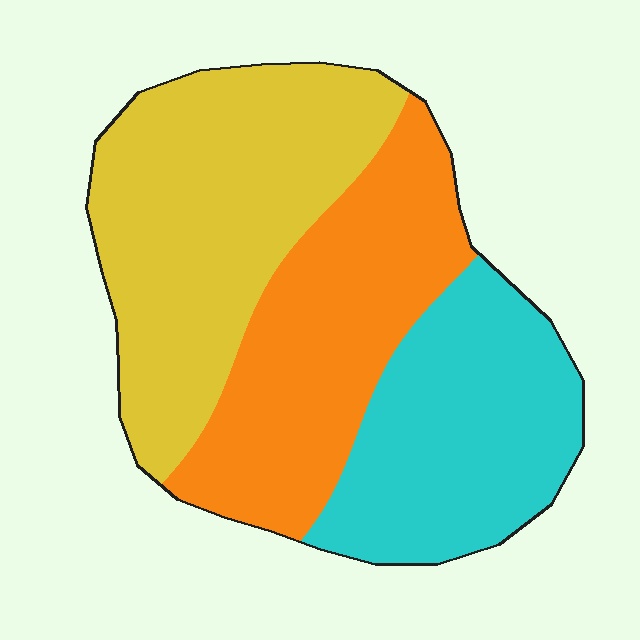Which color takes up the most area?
Yellow, at roughly 40%.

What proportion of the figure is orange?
Orange takes up about one third (1/3) of the figure.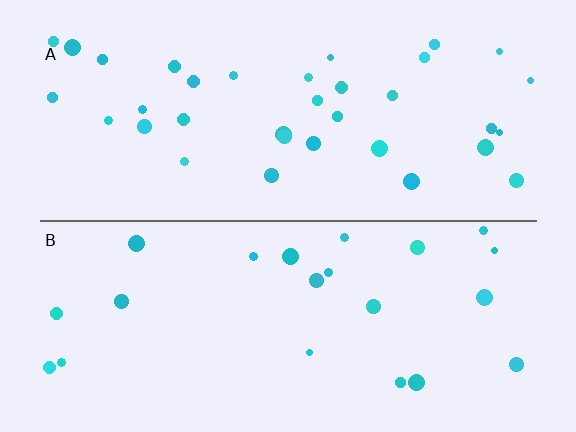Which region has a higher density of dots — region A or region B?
A (the top).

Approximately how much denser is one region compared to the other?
Approximately 1.6× — region A over region B.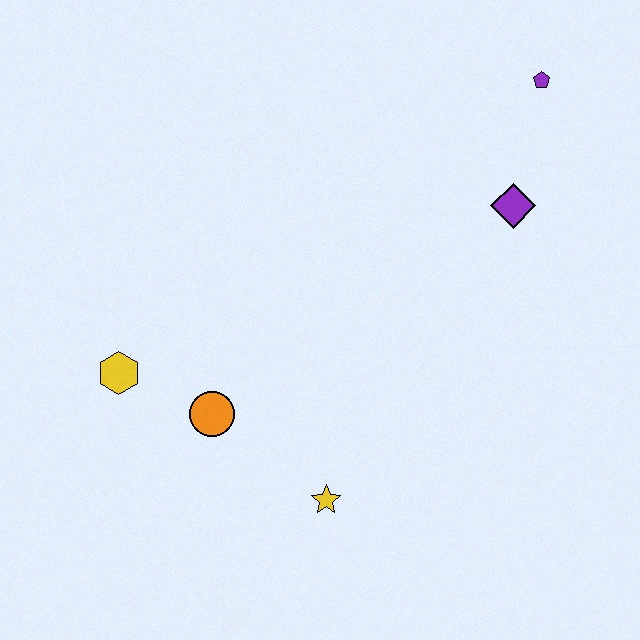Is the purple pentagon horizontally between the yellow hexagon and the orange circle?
No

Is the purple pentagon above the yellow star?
Yes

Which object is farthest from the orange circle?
The purple pentagon is farthest from the orange circle.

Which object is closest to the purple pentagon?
The purple diamond is closest to the purple pentagon.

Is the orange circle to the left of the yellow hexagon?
No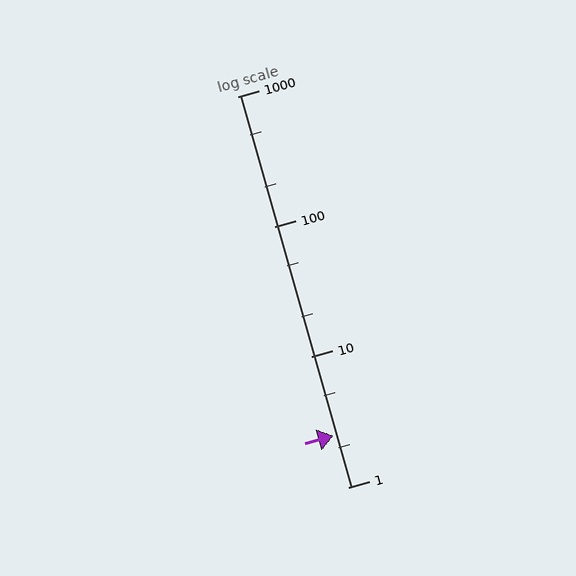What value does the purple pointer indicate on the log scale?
The pointer indicates approximately 2.5.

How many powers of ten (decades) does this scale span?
The scale spans 3 decades, from 1 to 1000.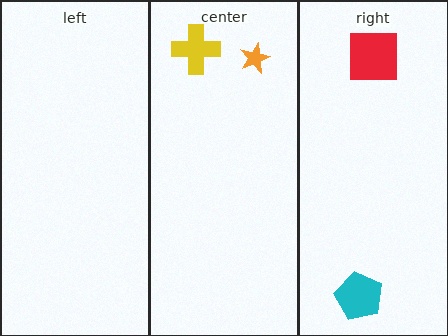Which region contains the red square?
The right region.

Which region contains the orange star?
The center region.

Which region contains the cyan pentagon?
The right region.